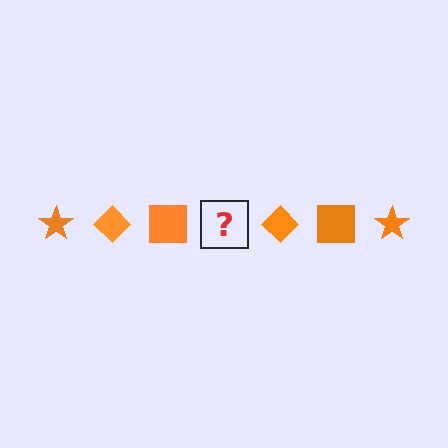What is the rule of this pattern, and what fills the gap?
The rule is that the pattern cycles through star, diamond, square shapes in orange. The gap should be filled with an orange star.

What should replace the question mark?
The question mark should be replaced with an orange star.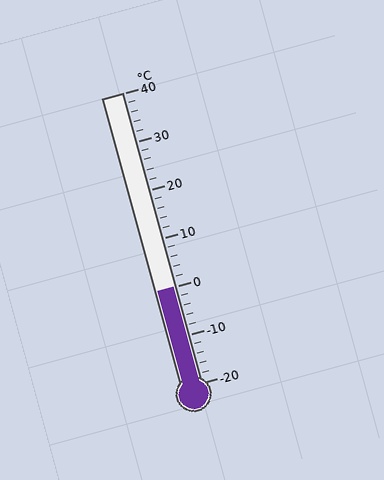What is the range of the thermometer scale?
The thermometer scale ranges from -20°C to 40°C.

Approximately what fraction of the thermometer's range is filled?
The thermometer is filled to approximately 35% of its range.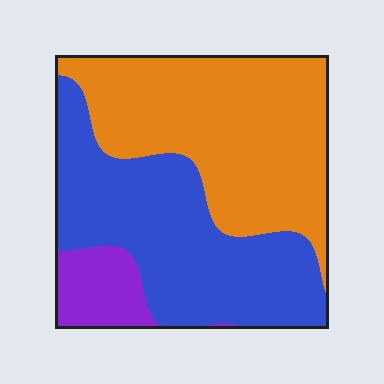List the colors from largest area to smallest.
From largest to smallest: orange, blue, purple.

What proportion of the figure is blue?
Blue covers around 45% of the figure.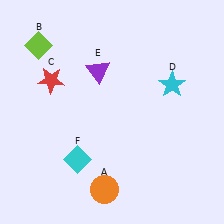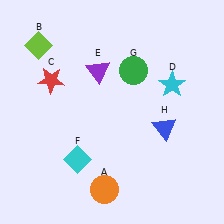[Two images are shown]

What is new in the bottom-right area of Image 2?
A blue triangle (H) was added in the bottom-right area of Image 2.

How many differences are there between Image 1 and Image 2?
There are 2 differences between the two images.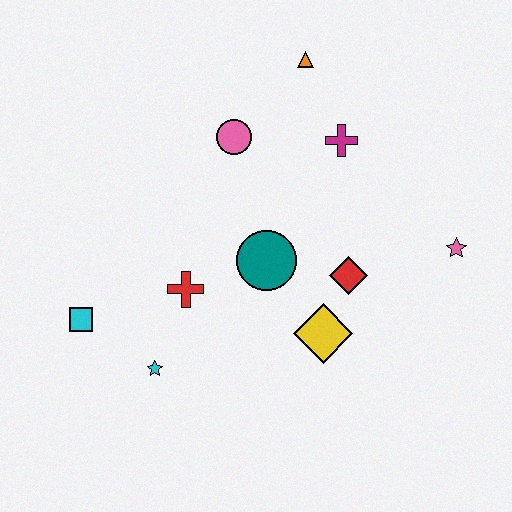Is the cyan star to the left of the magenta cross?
Yes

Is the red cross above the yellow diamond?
Yes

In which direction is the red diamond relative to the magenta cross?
The red diamond is below the magenta cross.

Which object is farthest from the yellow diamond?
The orange triangle is farthest from the yellow diamond.